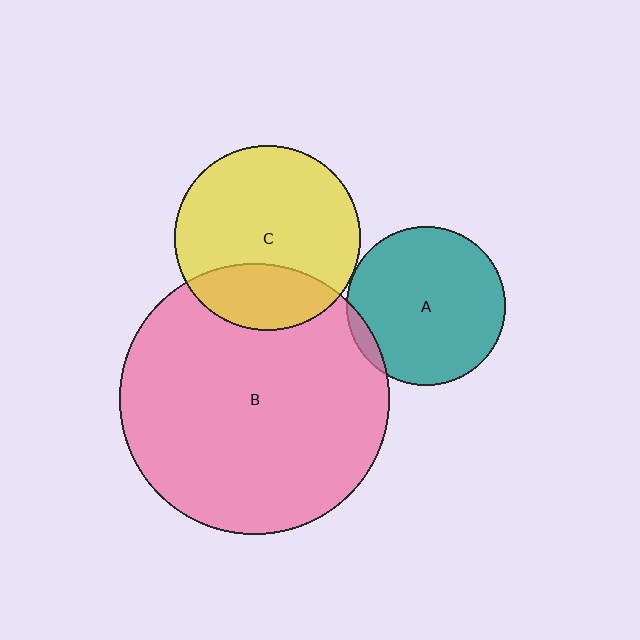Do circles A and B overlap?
Yes.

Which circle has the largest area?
Circle B (pink).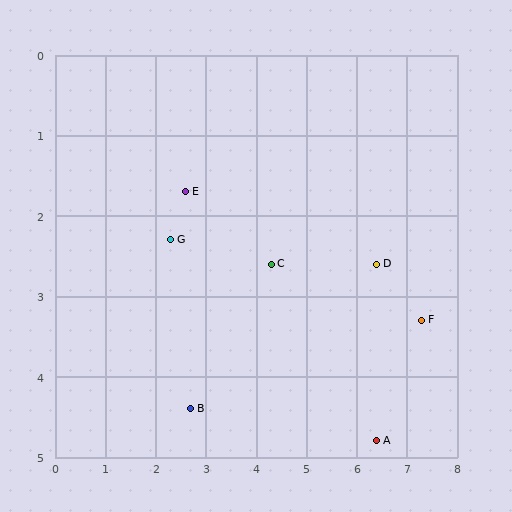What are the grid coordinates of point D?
Point D is at approximately (6.4, 2.6).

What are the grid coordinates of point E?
Point E is at approximately (2.6, 1.7).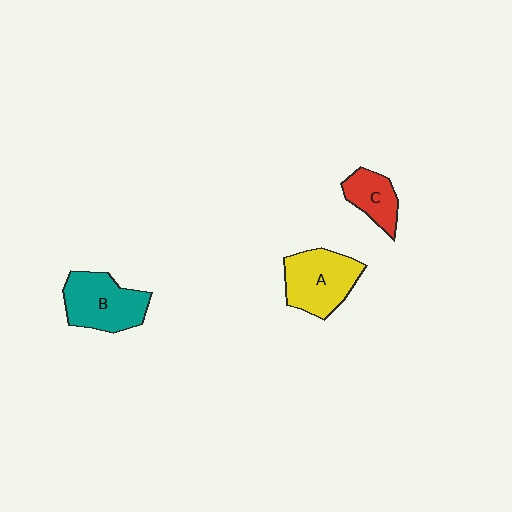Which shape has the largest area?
Shape B (teal).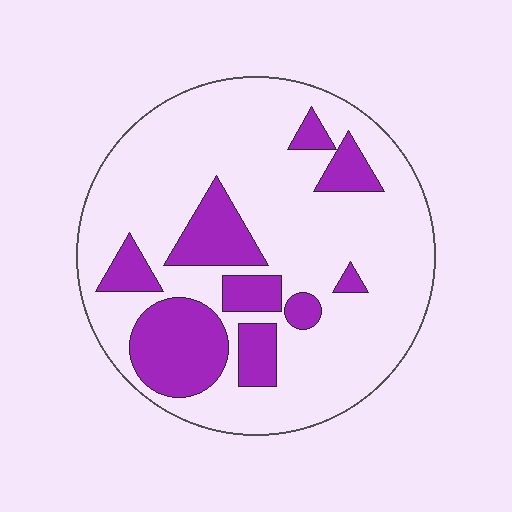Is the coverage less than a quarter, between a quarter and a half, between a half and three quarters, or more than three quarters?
Less than a quarter.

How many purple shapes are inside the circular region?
9.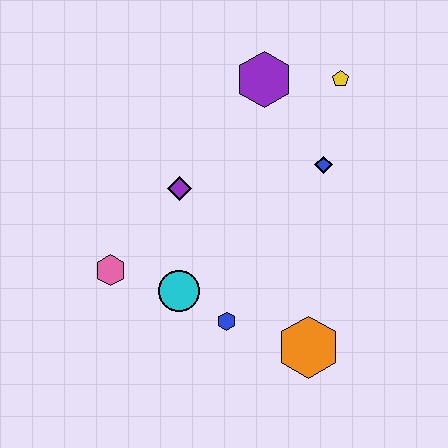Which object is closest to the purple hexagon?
The yellow pentagon is closest to the purple hexagon.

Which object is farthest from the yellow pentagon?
The pink hexagon is farthest from the yellow pentagon.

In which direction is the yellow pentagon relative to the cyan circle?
The yellow pentagon is above the cyan circle.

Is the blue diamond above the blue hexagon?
Yes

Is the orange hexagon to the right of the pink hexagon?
Yes